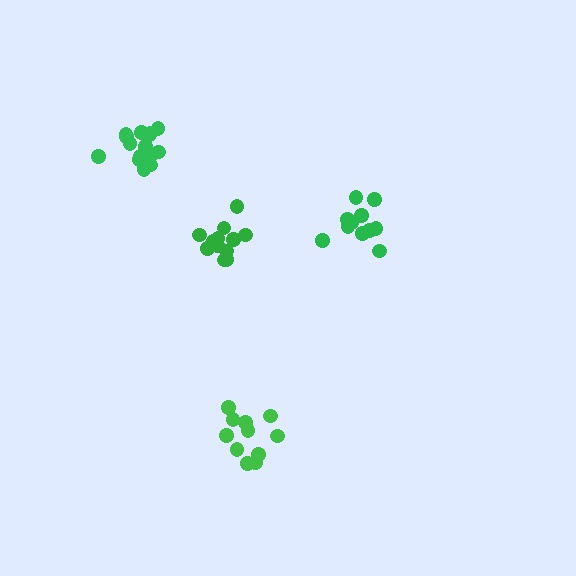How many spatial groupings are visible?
There are 4 spatial groupings.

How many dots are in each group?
Group 1: 16 dots, Group 2: 12 dots, Group 3: 11 dots, Group 4: 13 dots (52 total).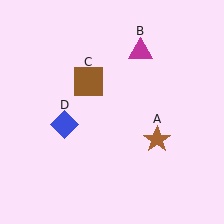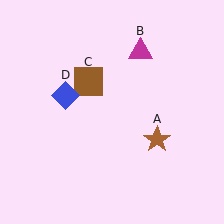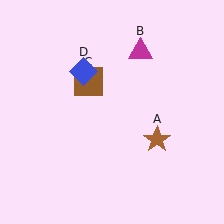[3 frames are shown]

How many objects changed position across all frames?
1 object changed position: blue diamond (object D).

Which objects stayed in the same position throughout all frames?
Brown star (object A) and magenta triangle (object B) and brown square (object C) remained stationary.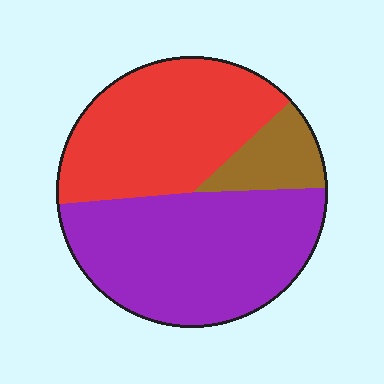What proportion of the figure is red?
Red covers 40% of the figure.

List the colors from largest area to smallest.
From largest to smallest: purple, red, brown.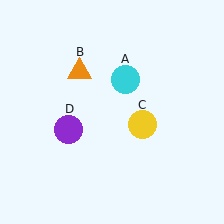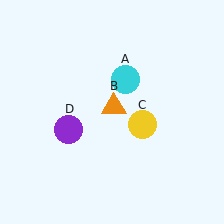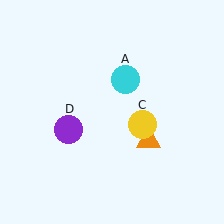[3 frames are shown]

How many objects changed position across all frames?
1 object changed position: orange triangle (object B).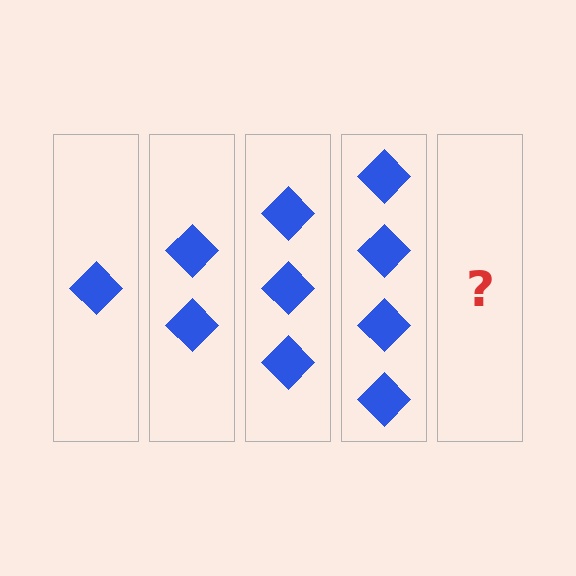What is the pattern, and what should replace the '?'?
The pattern is that each step adds one more diamond. The '?' should be 5 diamonds.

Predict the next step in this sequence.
The next step is 5 diamonds.